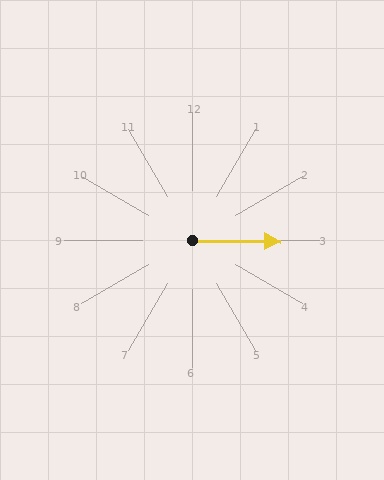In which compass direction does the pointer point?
East.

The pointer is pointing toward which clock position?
Roughly 3 o'clock.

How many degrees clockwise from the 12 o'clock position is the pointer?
Approximately 91 degrees.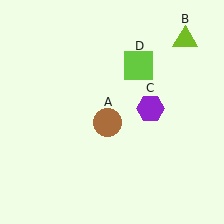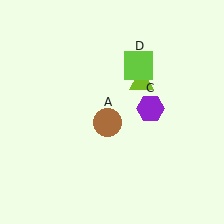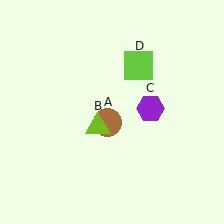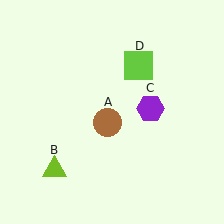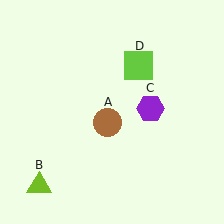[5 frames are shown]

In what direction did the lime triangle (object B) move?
The lime triangle (object B) moved down and to the left.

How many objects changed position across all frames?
1 object changed position: lime triangle (object B).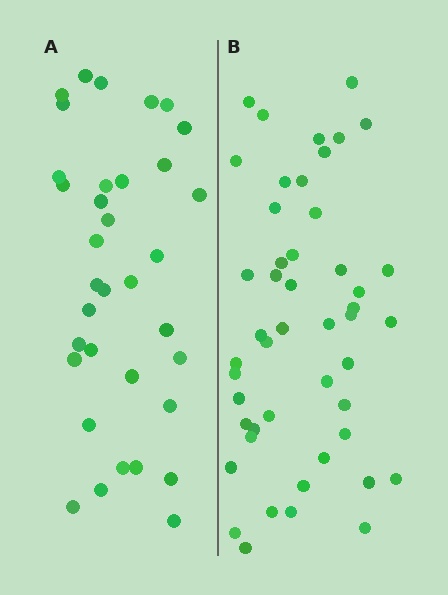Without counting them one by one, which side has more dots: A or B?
Region B (the right region) has more dots.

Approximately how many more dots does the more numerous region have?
Region B has approximately 15 more dots than region A.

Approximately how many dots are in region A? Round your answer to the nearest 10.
About 40 dots. (The exact count is 35, which rounds to 40.)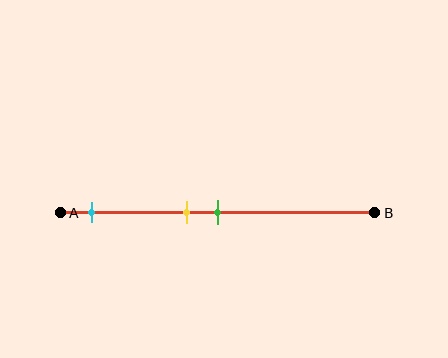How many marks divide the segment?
There are 3 marks dividing the segment.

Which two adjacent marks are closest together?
The yellow and green marks are the closest adjacent pair.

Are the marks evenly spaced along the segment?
No, the marks are not evenly spaced.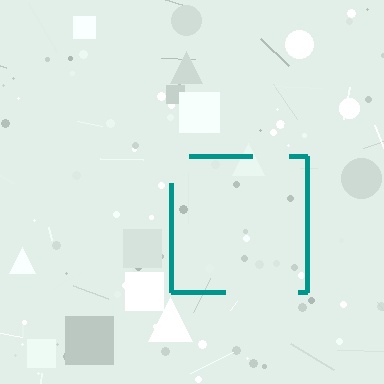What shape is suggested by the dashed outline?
The dashed outline suggests a square.